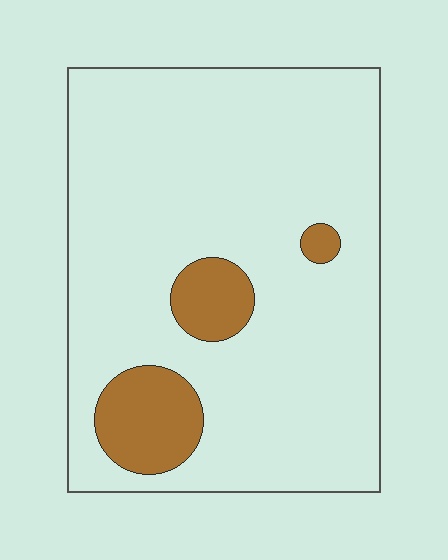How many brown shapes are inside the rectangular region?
3.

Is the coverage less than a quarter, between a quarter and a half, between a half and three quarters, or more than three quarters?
Less than a quarter.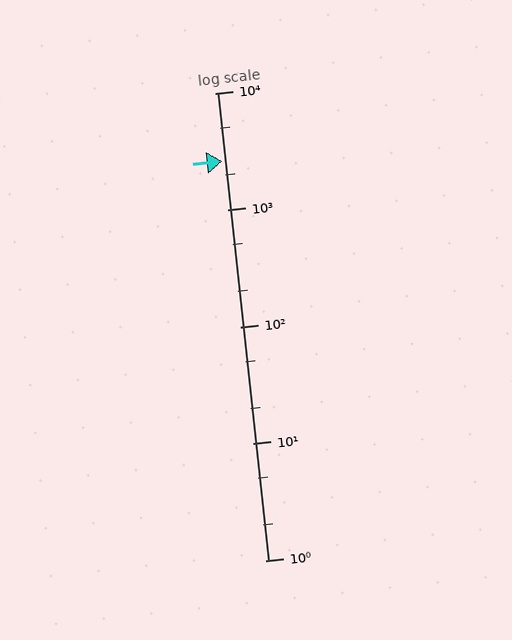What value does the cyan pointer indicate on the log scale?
The pointer indicates approximately 2600.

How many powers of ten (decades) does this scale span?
The scale spans 4 decades, from 1 to 10000.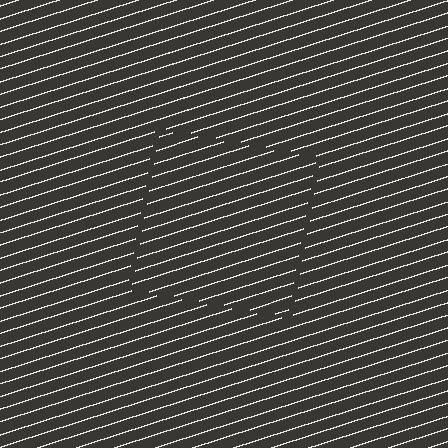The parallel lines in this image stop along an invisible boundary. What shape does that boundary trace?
An illusory square. The interior of the shape contains the same grating, shifted by half a period — the contour is defined by the phase discontinuity where line-ends from the inner and outer gratings abut.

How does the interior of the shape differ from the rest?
The interior of the shape contains the same grating, shifted by half a period — the contour is defined by the phase discontinuity where line-ends from the inner and outer gratings abut.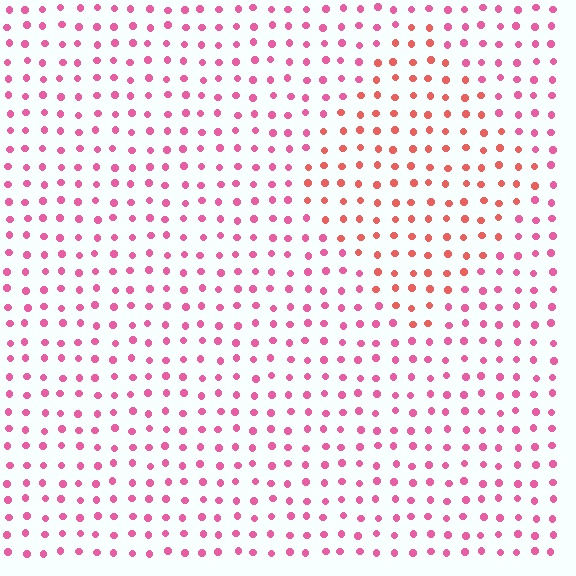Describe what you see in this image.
The image is filled with small pink elements in a uniform arrangement. A diamond-shaped region is visible where the elements are tinted to a slightly different hue, forming a subtle color boundary.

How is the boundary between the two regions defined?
The boundary is defined purely by a slight shift in hue (about 32 degrees). Spacing, size, and orientation are identical on both sides.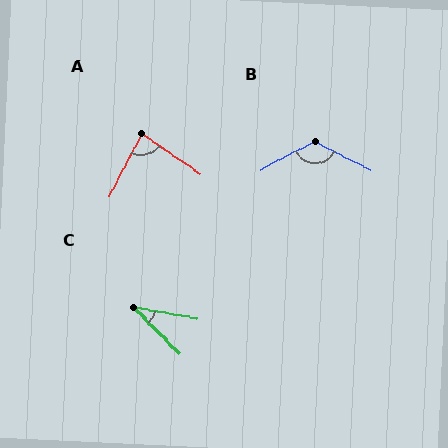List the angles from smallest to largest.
C (35°), A (83°), B (126°).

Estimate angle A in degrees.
Approximately 83 degrees.